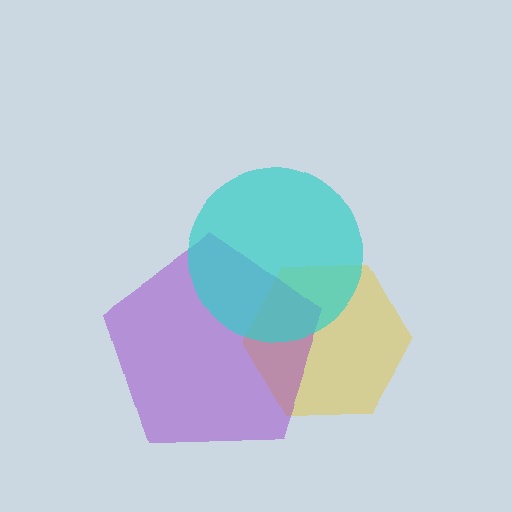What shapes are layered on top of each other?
The layered shapes are: a yellow hexagon, a purple pentagon, a cyan circle.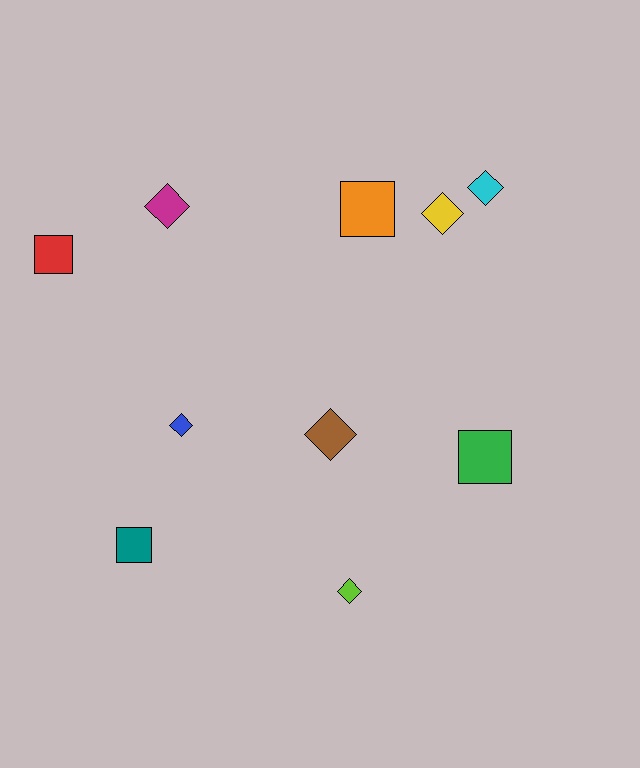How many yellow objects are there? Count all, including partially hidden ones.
There is 1 yellow object.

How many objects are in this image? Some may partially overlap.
There are 10 objects.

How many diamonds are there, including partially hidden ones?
There are 6 diamonds.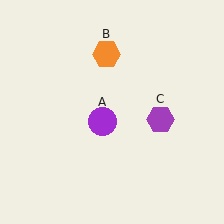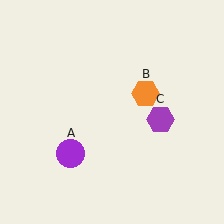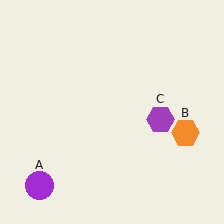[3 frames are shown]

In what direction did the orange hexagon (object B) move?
The orange hexagon (object B) moved down and to the right.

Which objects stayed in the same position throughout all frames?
Purple hexagon (object C) remained stationary.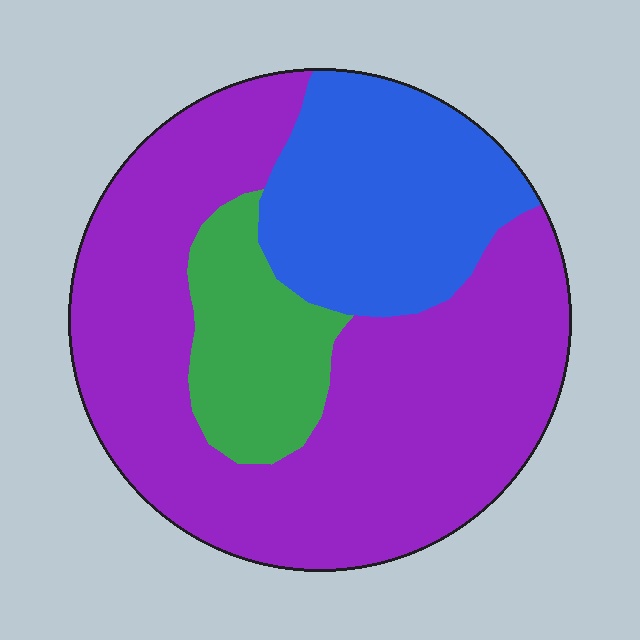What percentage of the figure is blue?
Blue takes up between a sixth and a third of the figure.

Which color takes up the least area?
Green, at roughly 15%.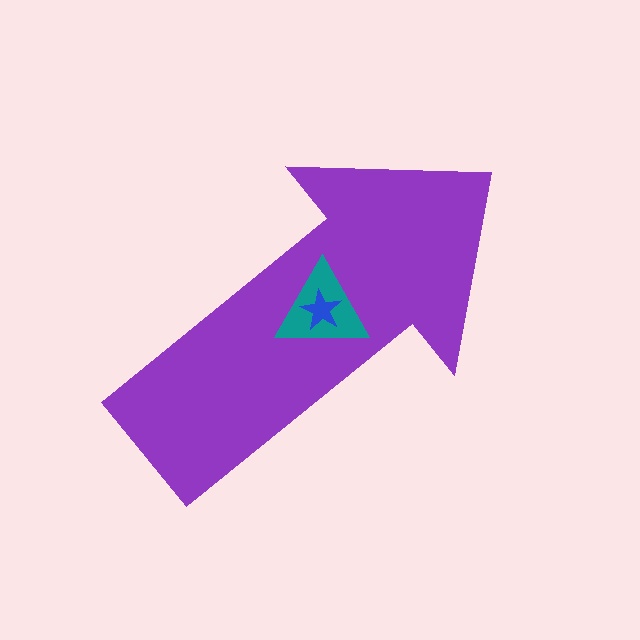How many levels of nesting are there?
3.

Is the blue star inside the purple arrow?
Yes.